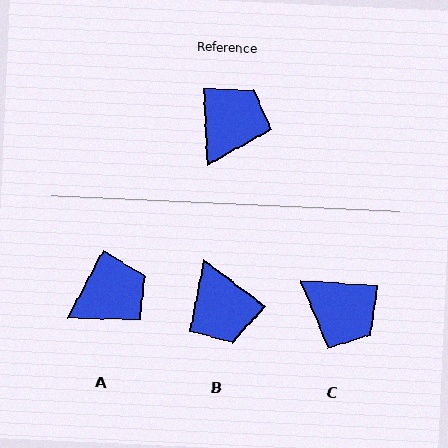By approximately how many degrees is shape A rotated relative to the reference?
Approximately 30 degrees clockwise.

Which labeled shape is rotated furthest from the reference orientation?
B, about 130 degrees away.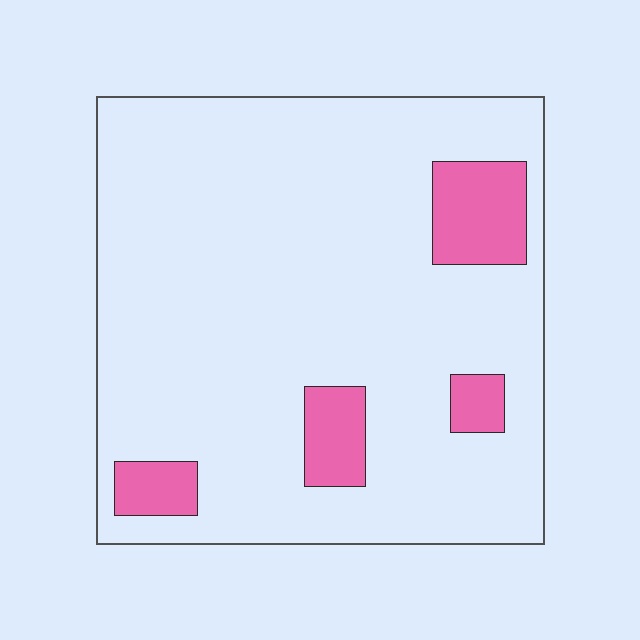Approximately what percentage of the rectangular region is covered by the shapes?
Approximately 10%.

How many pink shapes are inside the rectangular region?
4.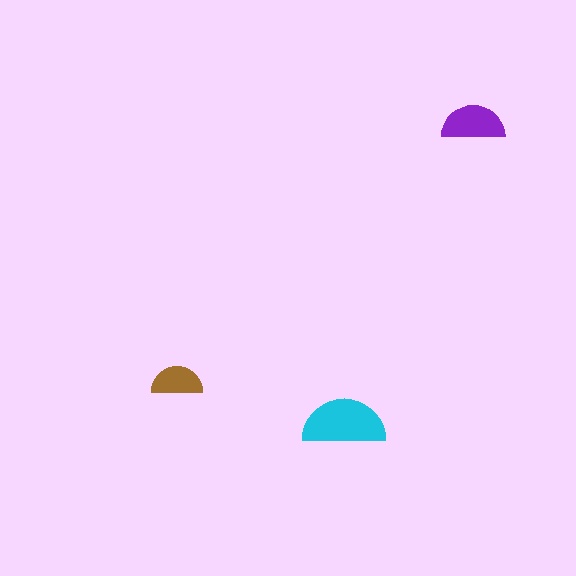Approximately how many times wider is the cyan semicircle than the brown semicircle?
About 1.5 times wider.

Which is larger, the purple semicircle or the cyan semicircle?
The cyan one.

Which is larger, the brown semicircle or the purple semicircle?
The purple one.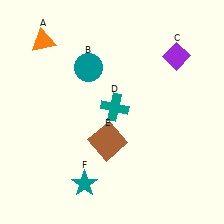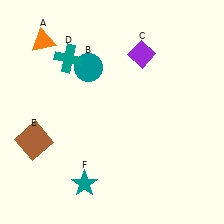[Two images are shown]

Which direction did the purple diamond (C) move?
The purple diamond (C) moved left.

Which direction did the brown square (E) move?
The brown square (E) moved left.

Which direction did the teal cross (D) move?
The teal cross (D) moved up.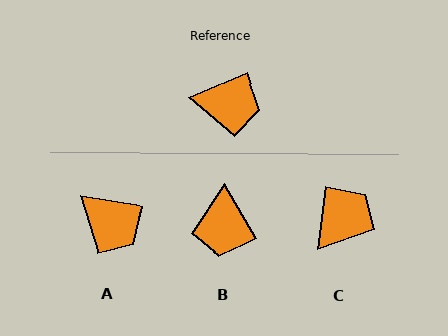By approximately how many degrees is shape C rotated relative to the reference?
Approximately 59 degrees counter-clockwise.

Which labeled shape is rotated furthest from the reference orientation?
B, about 83 degrees away.